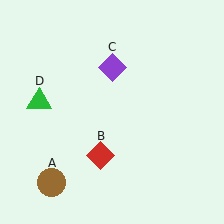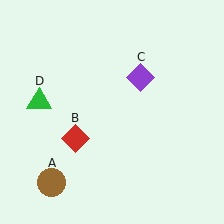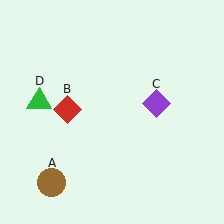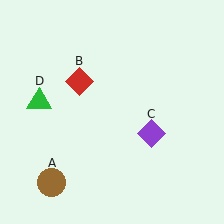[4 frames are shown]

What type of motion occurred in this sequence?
The red diamond (object B), purple diamond (object C) rotated clockwise around the center of the scene.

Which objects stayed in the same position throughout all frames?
Brown circle (object A) and green triangle (object D) remained stationary.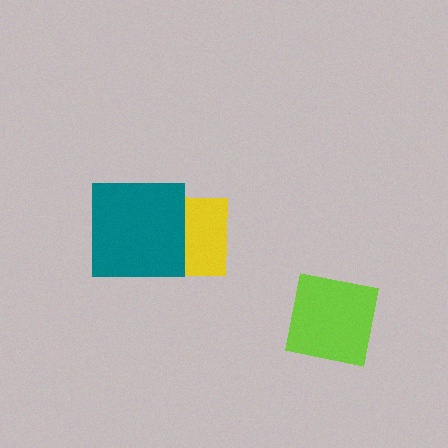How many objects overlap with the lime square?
0 objects overlap with the lime square.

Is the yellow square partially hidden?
Yes, it is partially covered by another shape.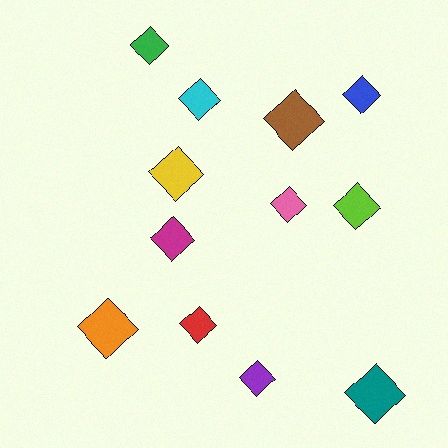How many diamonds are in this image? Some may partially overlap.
There are 12 diamonds.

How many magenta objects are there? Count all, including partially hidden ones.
There is 1 magenta object.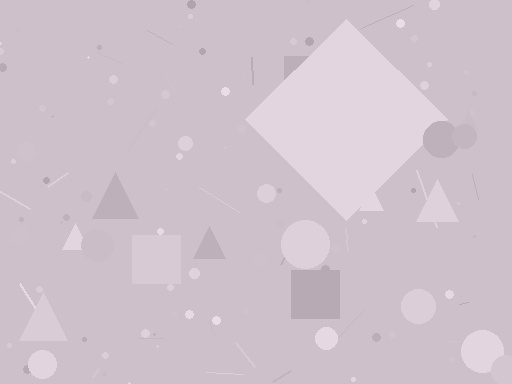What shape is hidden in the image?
A diamond is hidden in the image.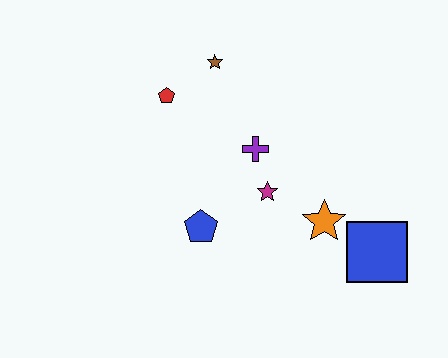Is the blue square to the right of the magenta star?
Yes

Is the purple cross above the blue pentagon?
Yes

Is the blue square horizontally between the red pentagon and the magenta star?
No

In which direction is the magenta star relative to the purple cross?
The magenta star is below the purple cross.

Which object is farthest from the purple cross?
The blue square is farthest from the purple cross.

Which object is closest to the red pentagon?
The brown star is closest to the red pentagon.